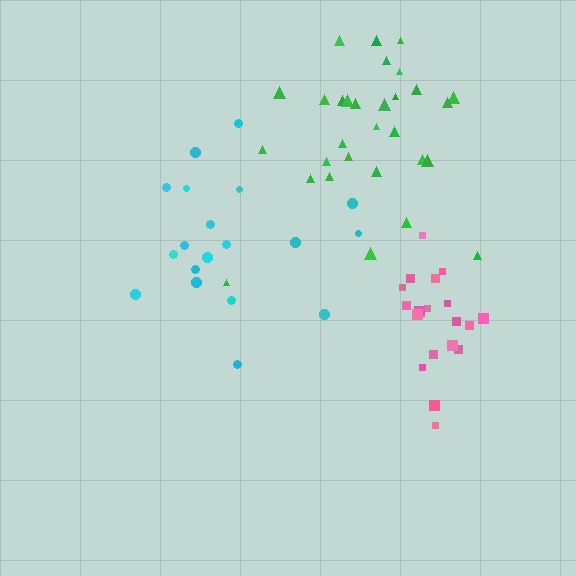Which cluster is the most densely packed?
Pink.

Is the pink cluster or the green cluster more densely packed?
Pink.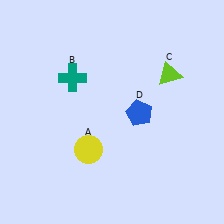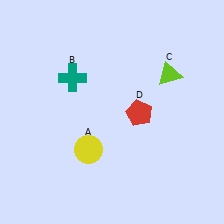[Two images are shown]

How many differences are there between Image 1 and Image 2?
There is 1 difference between the two images.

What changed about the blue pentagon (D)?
In Image 1, D is blue. In Image 2, it changed to red.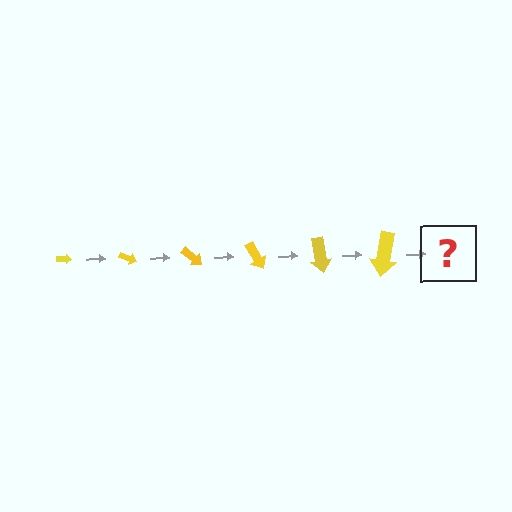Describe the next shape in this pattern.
It should be an arrow, larger than the previous one and rotated 120 degrees from the start.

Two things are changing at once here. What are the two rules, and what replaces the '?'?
The two rules are that the arrow grows larger each step and it rotates 20 degrees each step. The '?' should be an arrow, larger than the previous one and rotated 120 degrees from the start.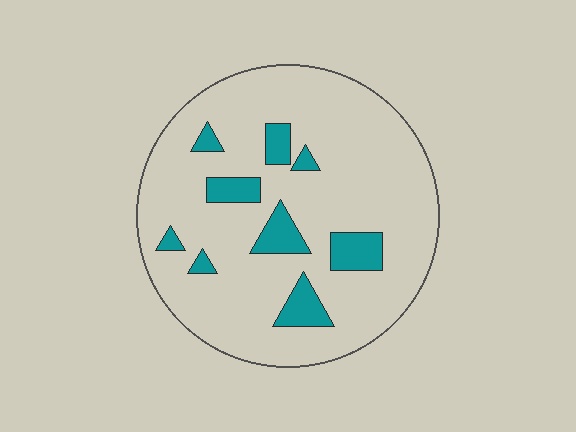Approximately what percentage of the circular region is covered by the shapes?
Approximately 15%.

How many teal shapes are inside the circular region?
9.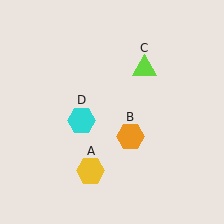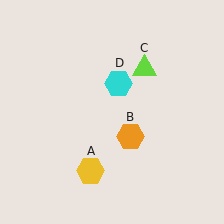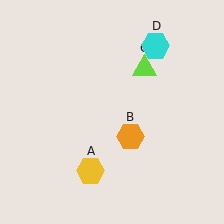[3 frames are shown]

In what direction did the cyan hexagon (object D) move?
The cyan hexagon (object D) moved up and to the right.